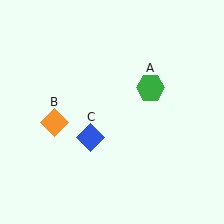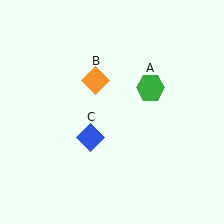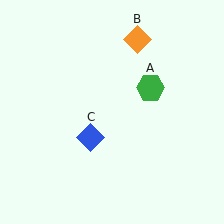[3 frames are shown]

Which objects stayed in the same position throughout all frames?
Green hexagon (object A) and blue diamond (object C) remained stationary.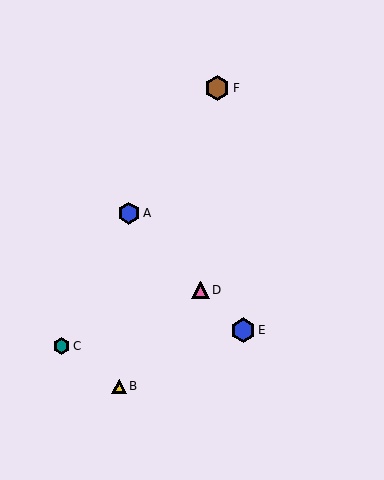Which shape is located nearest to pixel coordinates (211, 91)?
The brown hexagon (labeled F) at (217, 88) is nearest to that location.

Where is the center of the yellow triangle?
The center of the yellow triangle is at (119, 386).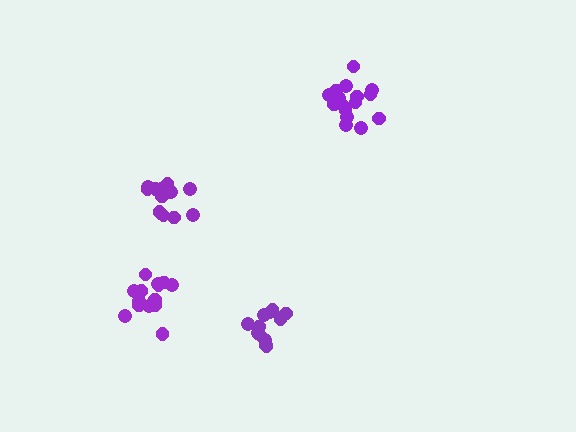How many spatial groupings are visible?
There are 4 spatial groupings.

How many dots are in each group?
Group 1: 16 dots, Group 2: 14 dots, Group 3: 13 dots, Group 4: 14 dots (57 total).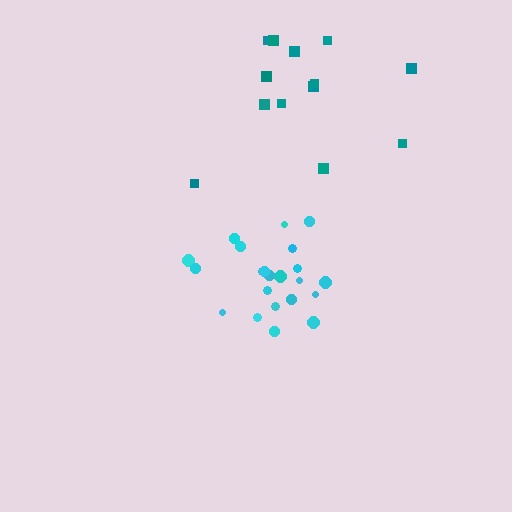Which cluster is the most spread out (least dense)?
Teal.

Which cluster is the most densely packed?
Cyan.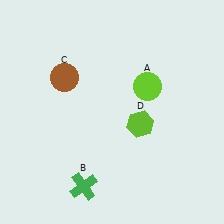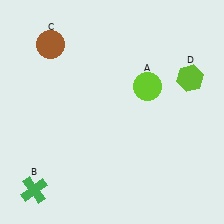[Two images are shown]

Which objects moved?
The objects that moved are: the green cross (B), the brown circle (C), the lime hexagon (D).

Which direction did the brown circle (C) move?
The brown circle (C) moved up.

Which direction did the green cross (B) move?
The green cross (B) moved left.